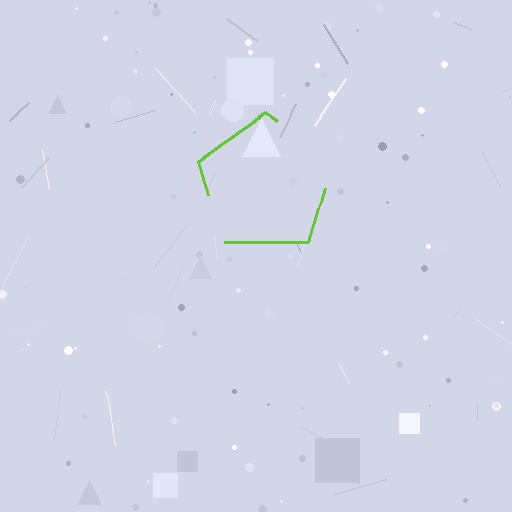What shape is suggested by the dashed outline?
The dashed outline suggests a pentagon.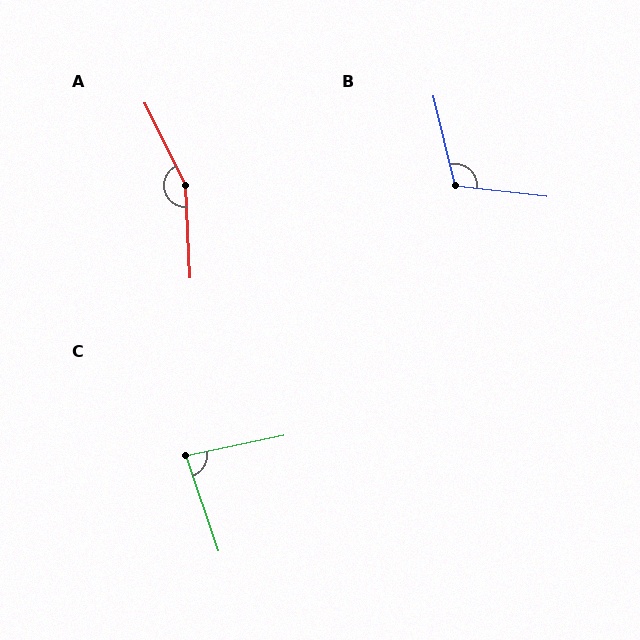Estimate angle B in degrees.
Approximately 110 degrees.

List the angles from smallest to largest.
C (83°), B (110°), A (157°).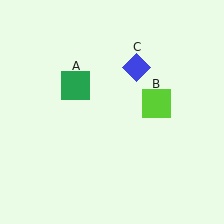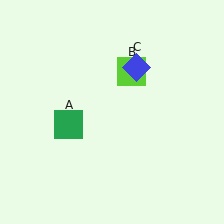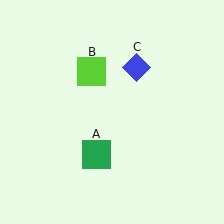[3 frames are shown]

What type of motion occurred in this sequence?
The green square (object A), lime square (object B) rotated counterclockwise around the center of the scene.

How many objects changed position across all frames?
2 objects changed position: green square (object A), lime square (object B).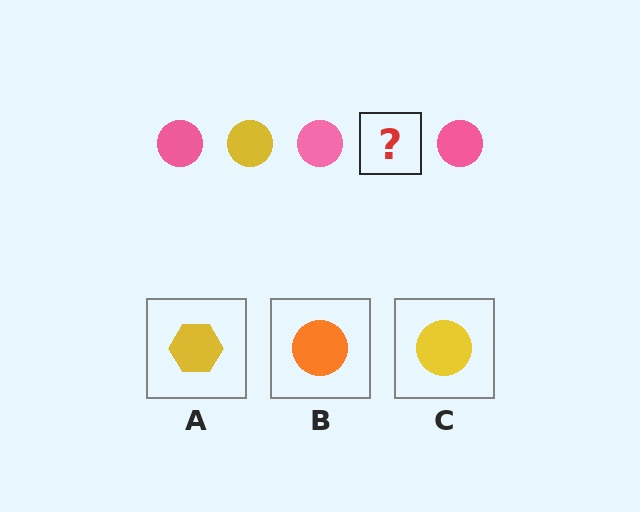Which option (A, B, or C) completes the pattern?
C.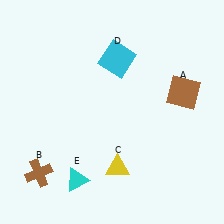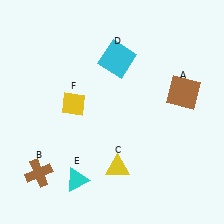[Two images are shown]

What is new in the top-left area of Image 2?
A yellow diamond (F) was added in the top-left area of Image 2.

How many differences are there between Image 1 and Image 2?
There is 1 difference between the two images.